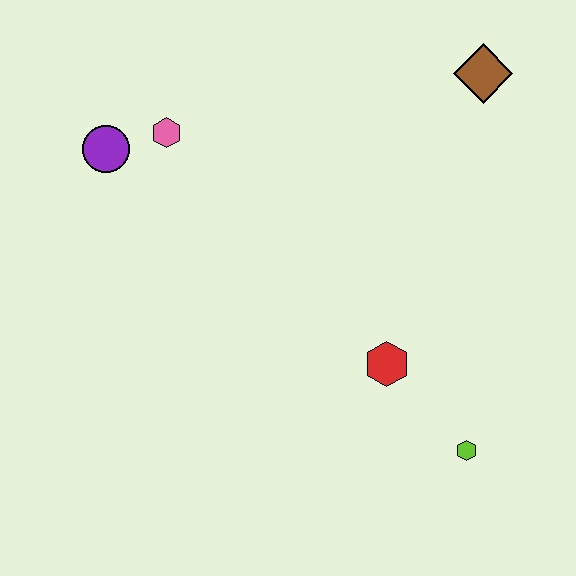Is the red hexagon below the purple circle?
Yes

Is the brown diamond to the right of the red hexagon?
Yes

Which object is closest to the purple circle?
The pink hexagon is closest to the purple circle.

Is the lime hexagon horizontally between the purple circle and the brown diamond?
Yes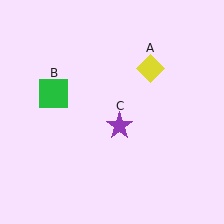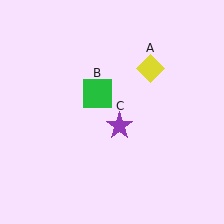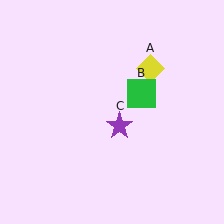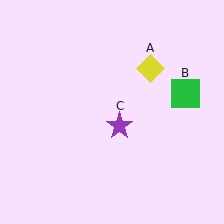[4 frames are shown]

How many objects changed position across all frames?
1 object changed position: green square (object B).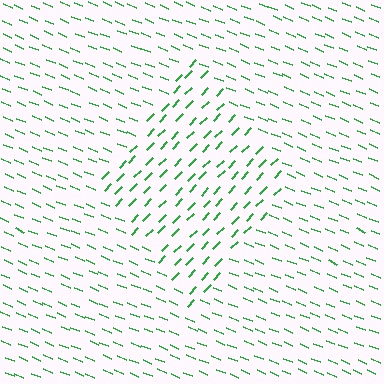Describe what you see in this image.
The image is filled with small green line segments. A diamond region in the image has lines oriented differently from the surrounding lines, creating a visible texture boundary.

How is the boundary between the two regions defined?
The boundary is defined purely by a change in line orientation (approximately 69 degrees difference). All lines are the same color and thickness.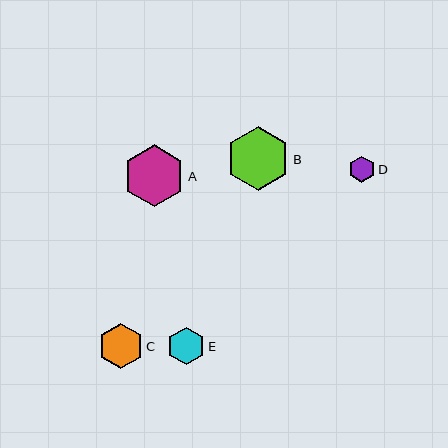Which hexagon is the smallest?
Hexagon D is the smallest with a size of approximately 26 pixels.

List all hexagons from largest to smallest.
From largest to smallest: B, A, C, E, D.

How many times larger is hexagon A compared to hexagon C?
Hexagon A is approximately 1.4 times the size of hexagon C.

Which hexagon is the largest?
Hexagon B is the largest with a size of approximately 63 pixels.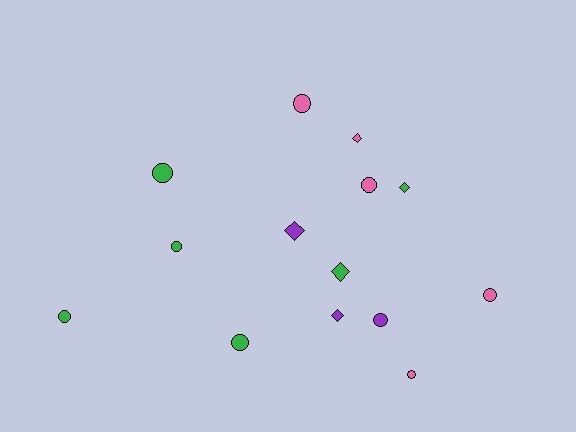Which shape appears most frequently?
Circle, with 9 objects.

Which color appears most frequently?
Green, with 6 objects.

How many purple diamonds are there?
There are 2 purple diamonds.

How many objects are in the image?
There are 14 objects.